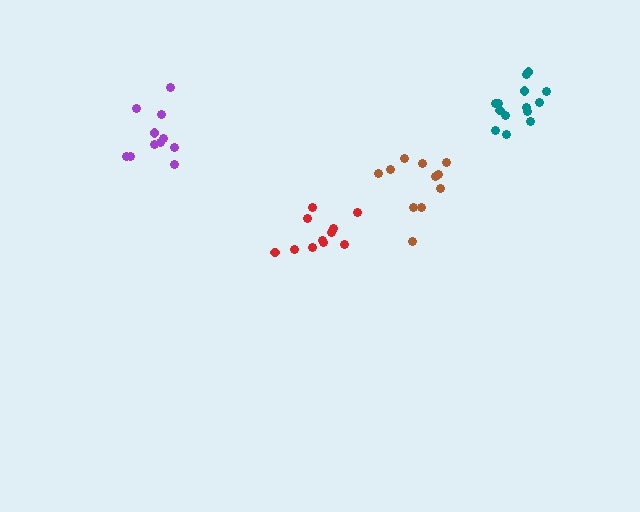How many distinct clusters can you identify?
There are 4 distinct clusters.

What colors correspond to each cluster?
The clusters are colored: brown, red, purple, teal.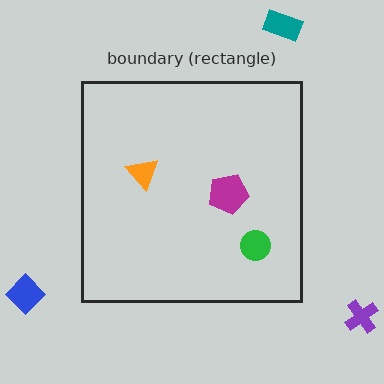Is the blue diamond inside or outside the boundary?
Outside.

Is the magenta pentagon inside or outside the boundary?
Inside.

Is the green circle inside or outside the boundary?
Inside.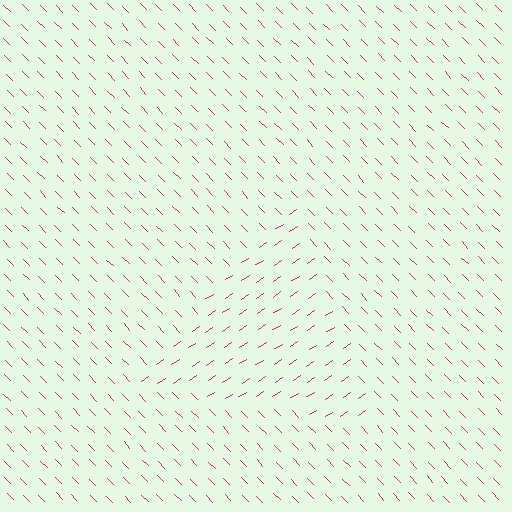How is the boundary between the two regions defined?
The boundary is defined purely by a change in line orientation (approximately 79 degrees difference). All lines are the same color and thickness.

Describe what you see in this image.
The image is filled with small magenta line segments. A triangle region in the image has lines oriented differently from the surrounding lines, creating a visible texture boundary.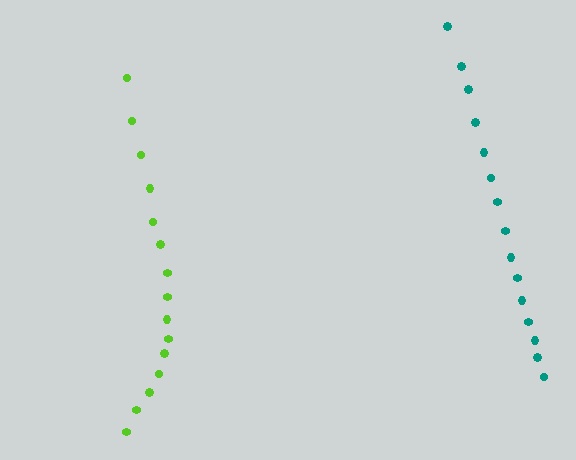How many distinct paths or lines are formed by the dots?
There are 2 distinct paths.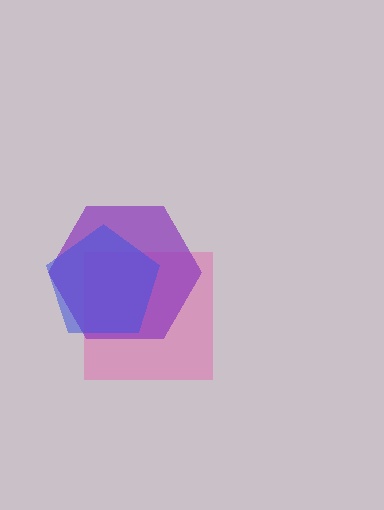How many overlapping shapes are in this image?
There are 3 overlapping shapes in the image.